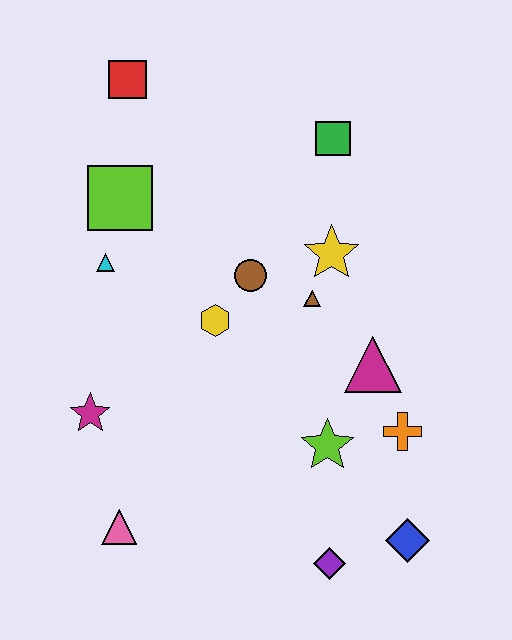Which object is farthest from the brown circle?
The blue diamond is farthest from the brown circle.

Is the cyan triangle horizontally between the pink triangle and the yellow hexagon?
No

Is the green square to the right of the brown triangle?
Yes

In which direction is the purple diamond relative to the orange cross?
The purple diamond is below the orange cross.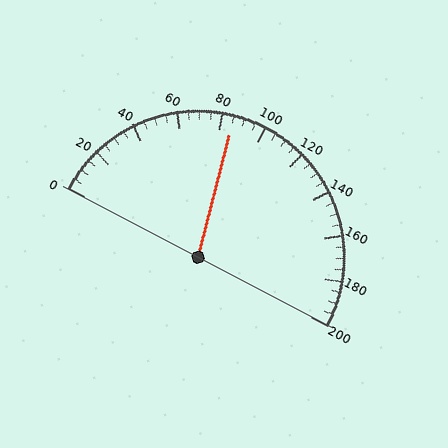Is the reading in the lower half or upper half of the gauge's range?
The reading is in the lower half of the range (0 to 200).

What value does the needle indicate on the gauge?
The needle indicates approximately 85.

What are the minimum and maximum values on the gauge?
The gauge ranges from 0 to 200.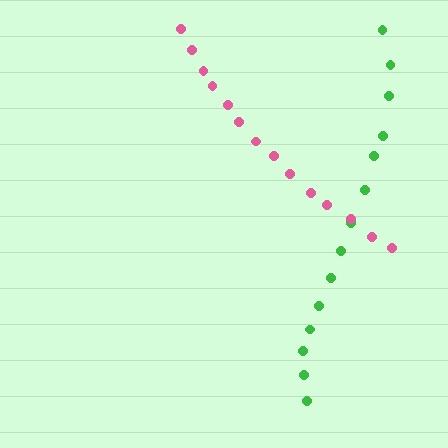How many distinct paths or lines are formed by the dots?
There are 2 distinct paths.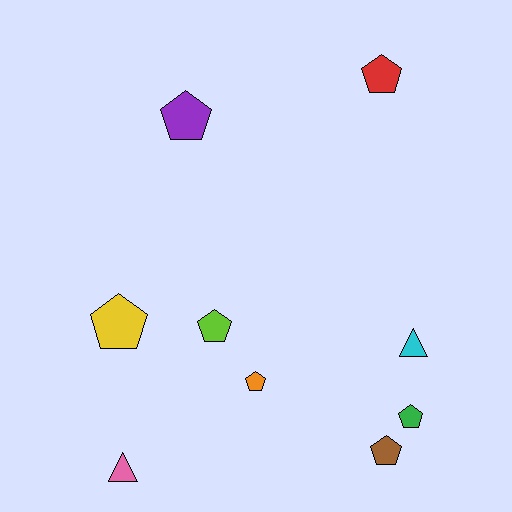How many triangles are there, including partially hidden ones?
There are 2 triangles.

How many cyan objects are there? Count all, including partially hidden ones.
There is 1 cyan object.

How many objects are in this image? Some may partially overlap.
There are 9 objects.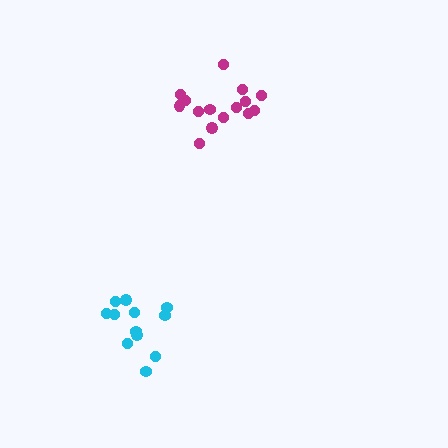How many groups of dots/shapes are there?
There are 2 groups.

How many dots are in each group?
Group 1: 15 dots, Group 2: 12 dots (27 total).